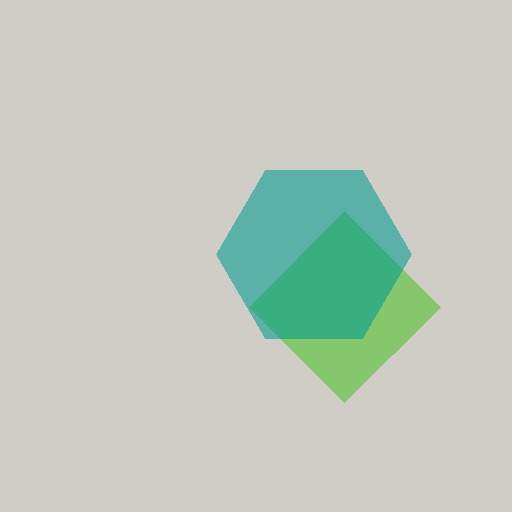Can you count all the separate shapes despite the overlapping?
Yes, there are 2 separate shapes.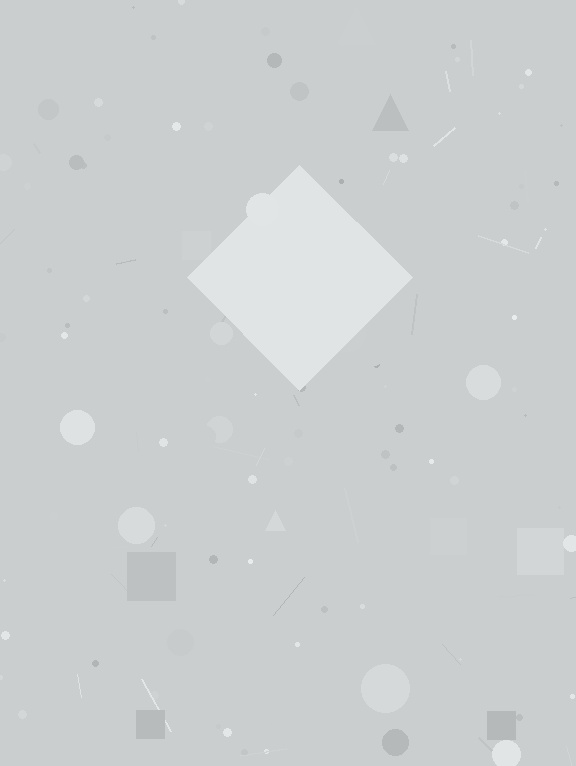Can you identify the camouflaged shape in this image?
The camouflaged shape is a diamond.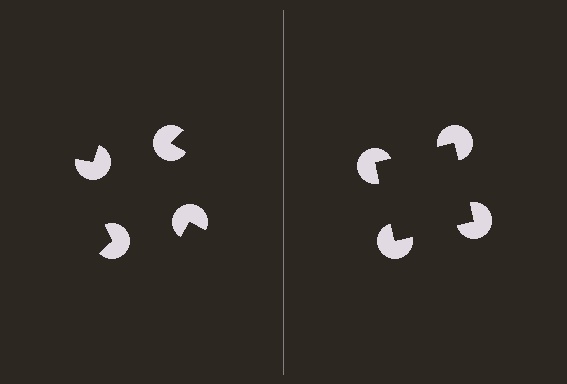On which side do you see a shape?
An illusory square appears on the right side. On the left side the wedge cuts are rotated, so no coherent shape forms.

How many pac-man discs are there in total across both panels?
8 — 4 on each side.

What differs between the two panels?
The pac-man discs are positioned identically on both sides; only the wedge orientations differ. On the right they align to a square; on the left they are misaligned.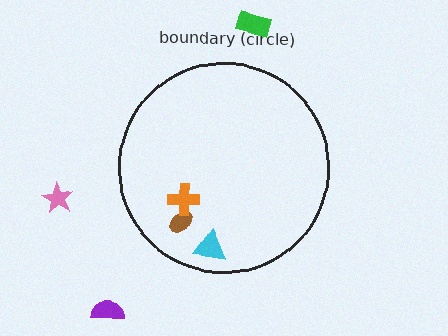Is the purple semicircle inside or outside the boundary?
Outside.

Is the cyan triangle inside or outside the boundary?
Inside.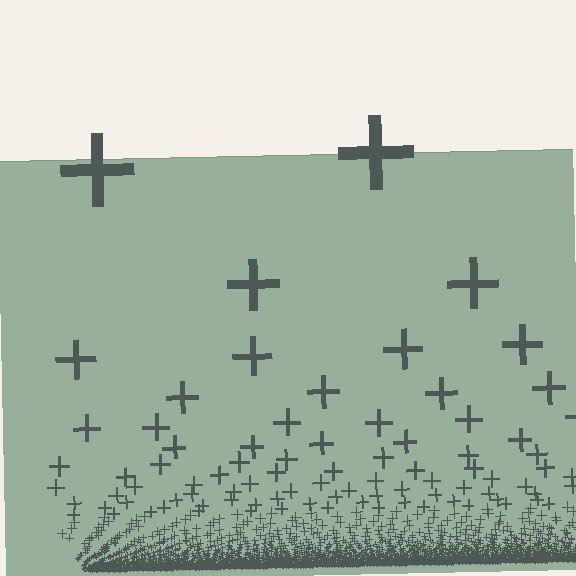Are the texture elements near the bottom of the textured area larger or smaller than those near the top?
Smaller. The gradient is inverted — elements near the bottom are smaller and denser.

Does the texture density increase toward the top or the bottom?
Density increases toward the bottom.